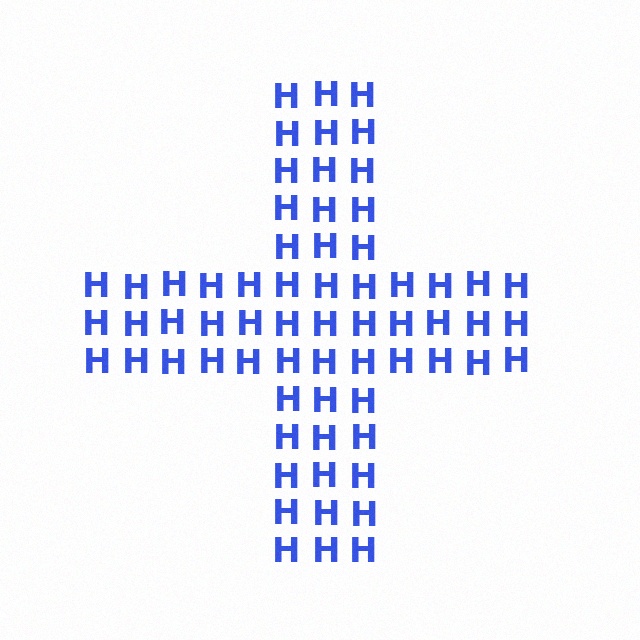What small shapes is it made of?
It is made of small letter H's.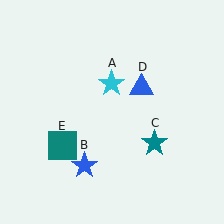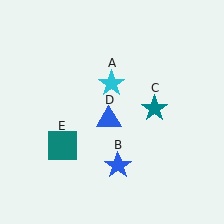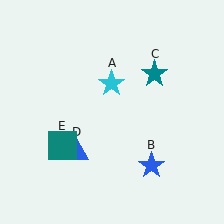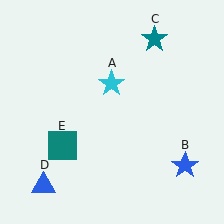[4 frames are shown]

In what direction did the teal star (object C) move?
The teal star (object C) moved up.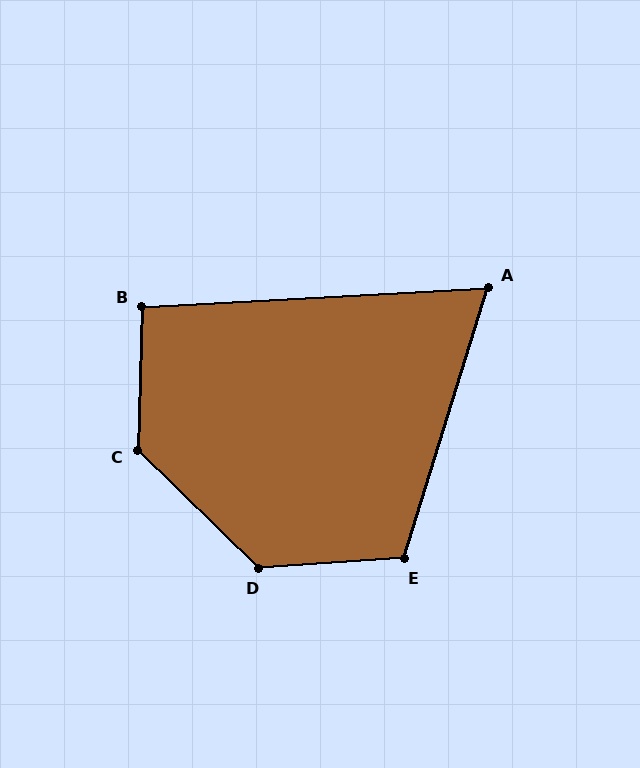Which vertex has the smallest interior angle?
A, at approximately 70 degrees.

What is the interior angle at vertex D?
Approximately 132 degrees (obtuse).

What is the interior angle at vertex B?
Approximately 95 degrees (approximately right).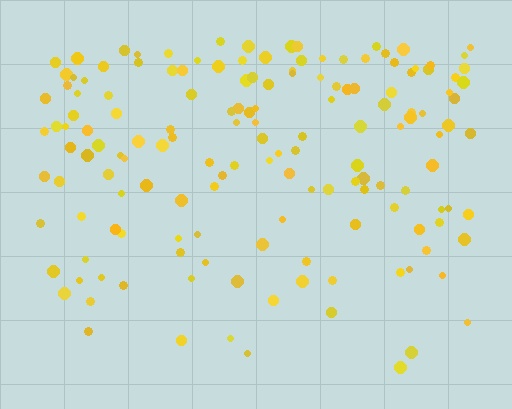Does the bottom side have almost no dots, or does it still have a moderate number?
Still a moderate number, just noticeably fewer than the top.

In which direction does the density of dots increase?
From bottom to top, with the top side densest.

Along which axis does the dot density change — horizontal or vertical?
Vertical.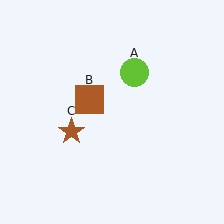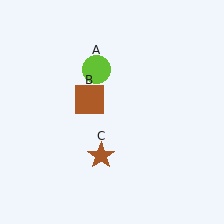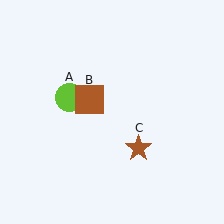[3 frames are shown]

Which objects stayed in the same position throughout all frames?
Brown square (object B) remained stationary.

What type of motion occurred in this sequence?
The lime circle (object A), brown star (object C) rotated counterclockwise around the center of the scene.